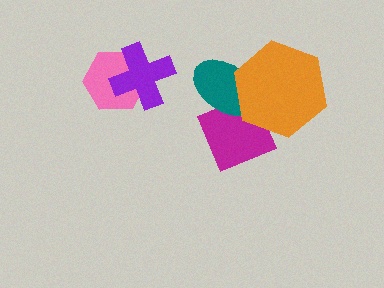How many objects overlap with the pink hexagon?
1 object overlaps with the pink hexagon.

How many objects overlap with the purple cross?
1 object overlaps with the purple cross.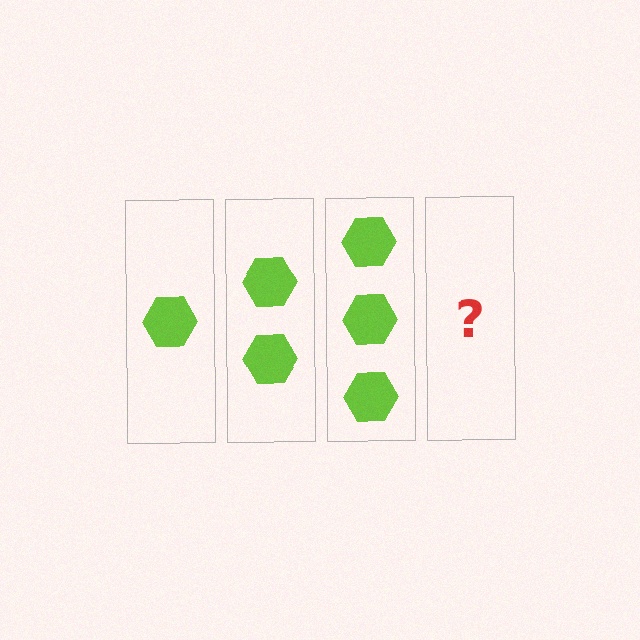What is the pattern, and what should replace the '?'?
The pattern is that each step adds one more hexagon. The '?' should be 4 hexagons.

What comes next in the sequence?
The next element should be 4 hexagons.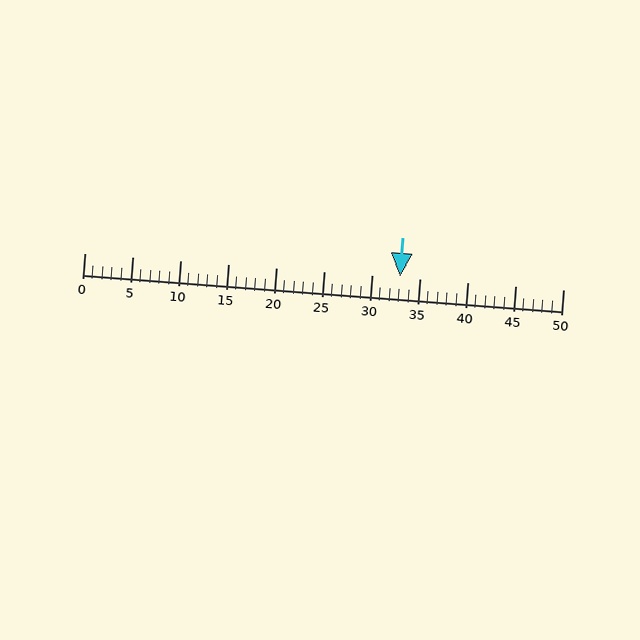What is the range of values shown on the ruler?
The ruler shows values from 0 to 50.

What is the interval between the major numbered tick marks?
The major tick marks are spaced 5 units apart.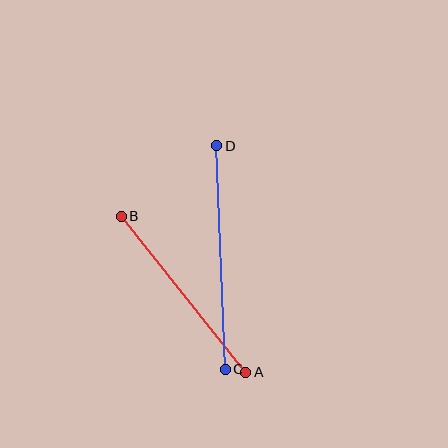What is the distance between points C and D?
The distance is approximately 224 pixels.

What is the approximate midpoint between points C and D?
The midpoint is at approximately (221, 258) pixels.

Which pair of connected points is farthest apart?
Points C and D are farthest apart.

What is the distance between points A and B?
The distance is approximately 200 pixels.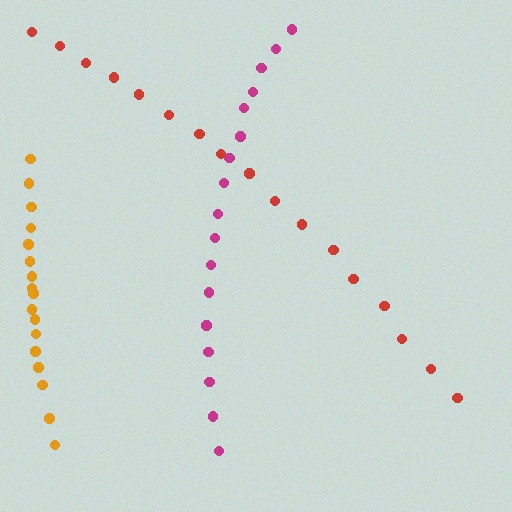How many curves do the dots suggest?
There are 3 distinct paths.